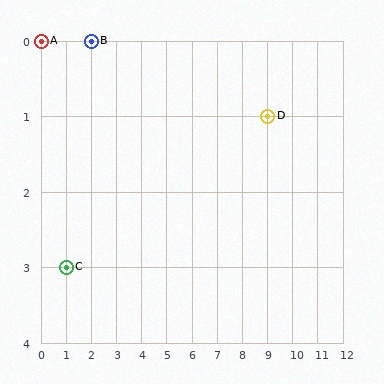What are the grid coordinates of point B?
Point B is at grid coordinates (2, 0).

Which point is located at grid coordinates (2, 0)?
Point B is at (2, 0).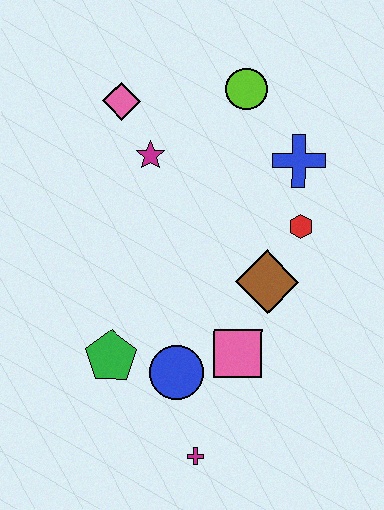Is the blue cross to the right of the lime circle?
Yes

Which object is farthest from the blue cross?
The magenta cross is farthest from the blue cross.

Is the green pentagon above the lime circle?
No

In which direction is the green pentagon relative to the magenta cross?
The green pentagon is above the magenta cross.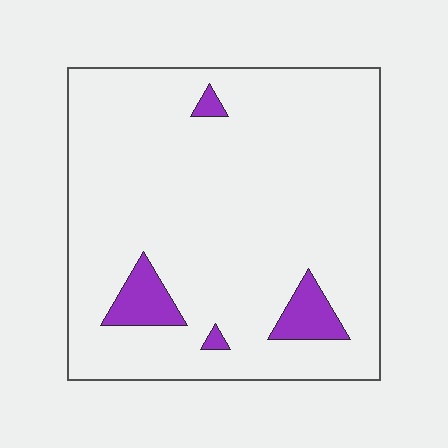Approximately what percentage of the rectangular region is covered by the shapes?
Approximately 10%.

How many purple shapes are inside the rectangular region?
4.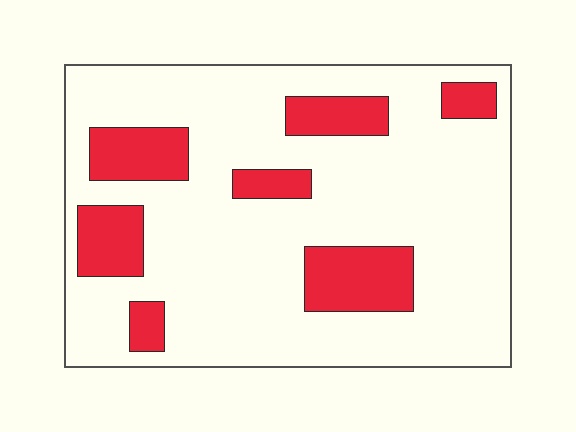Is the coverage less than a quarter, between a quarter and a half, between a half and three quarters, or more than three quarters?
Less than a quarter.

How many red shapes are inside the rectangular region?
7.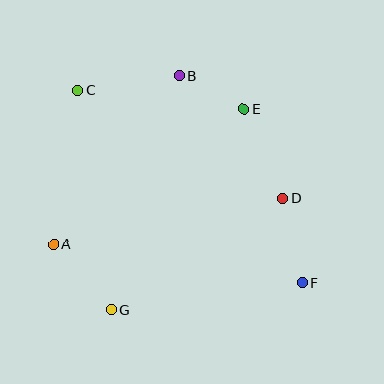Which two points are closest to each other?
Points B and E are closest to each other.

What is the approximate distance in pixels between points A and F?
The distance between A and F is approximately 251 pixels.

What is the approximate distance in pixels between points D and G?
The distance between D and G is approximately 205 pixels.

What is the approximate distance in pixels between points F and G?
The distance between F and G is approximately 193 pixels.